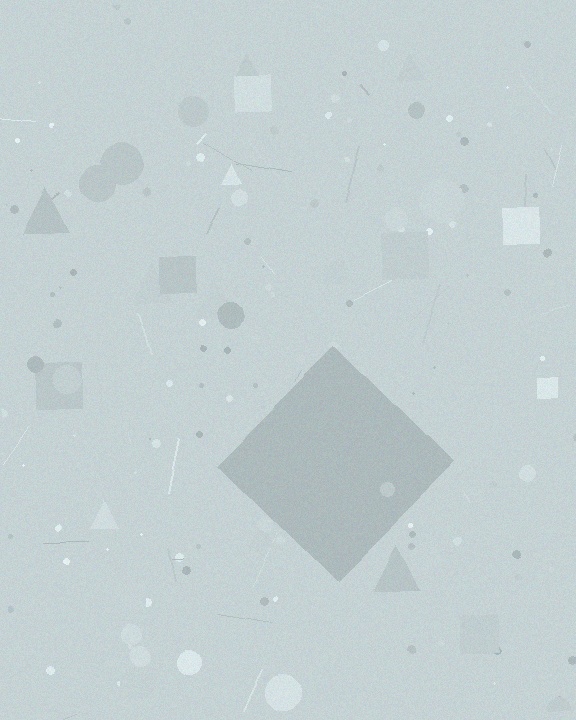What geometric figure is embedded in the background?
A diamond is embedded in the background.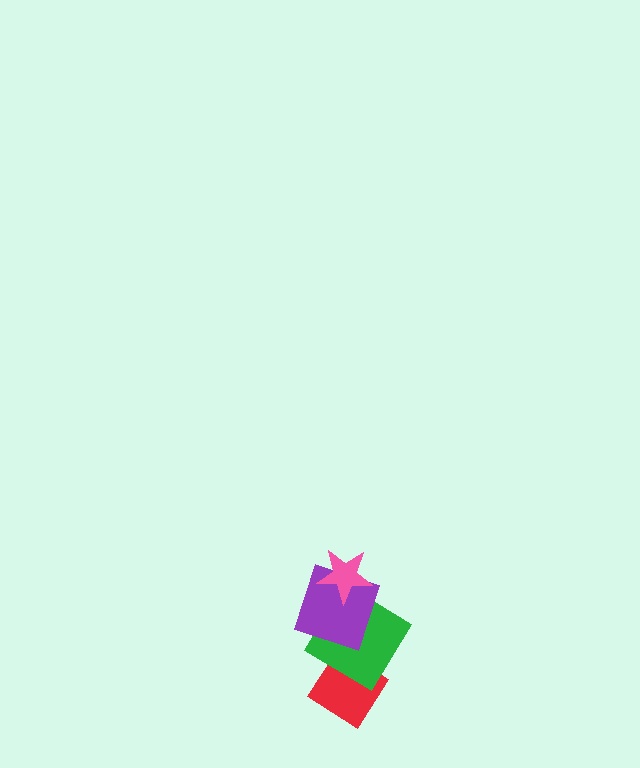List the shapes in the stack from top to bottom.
From top to bottom: the pink star, the purple square, the green diamond, the red diamond.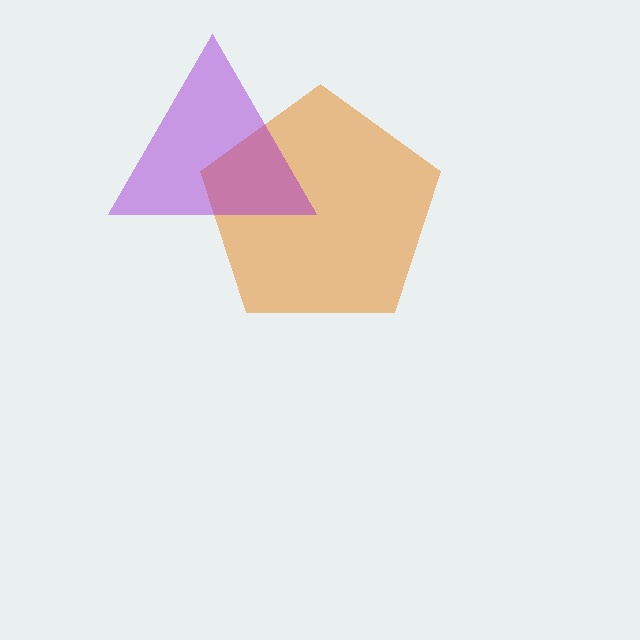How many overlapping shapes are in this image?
There are 2 overlapping shapes in the image.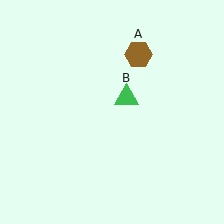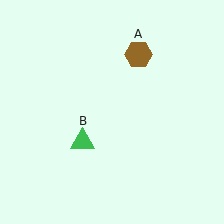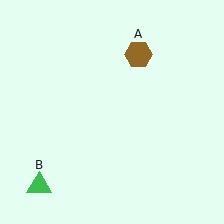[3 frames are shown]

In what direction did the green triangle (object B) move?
The green triangle (object B) moved down and to the left.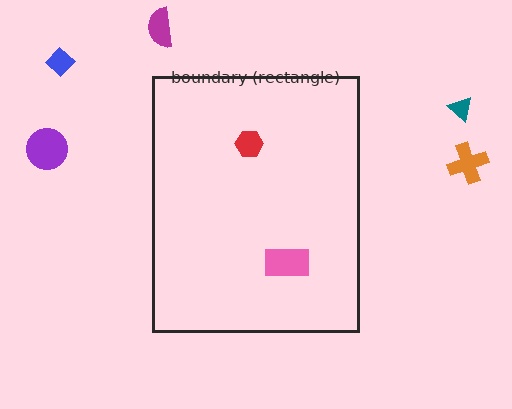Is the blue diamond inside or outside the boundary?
Outside.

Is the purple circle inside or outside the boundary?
Outside.